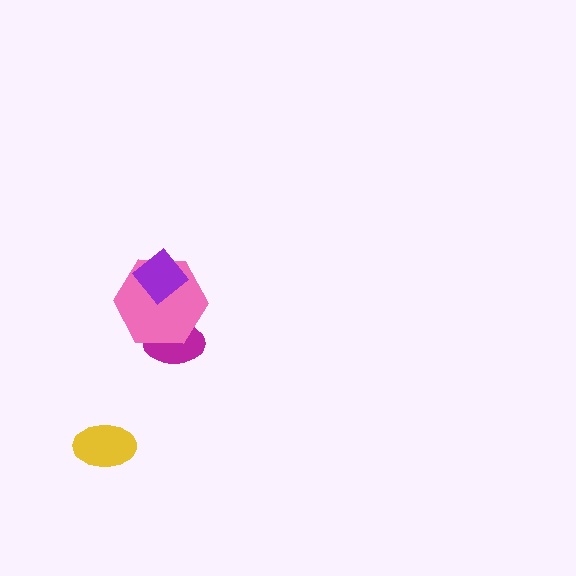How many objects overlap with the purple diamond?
1 object overlaps with the purple diamond.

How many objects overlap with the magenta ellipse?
1 object overlaps with the magenta ellipse.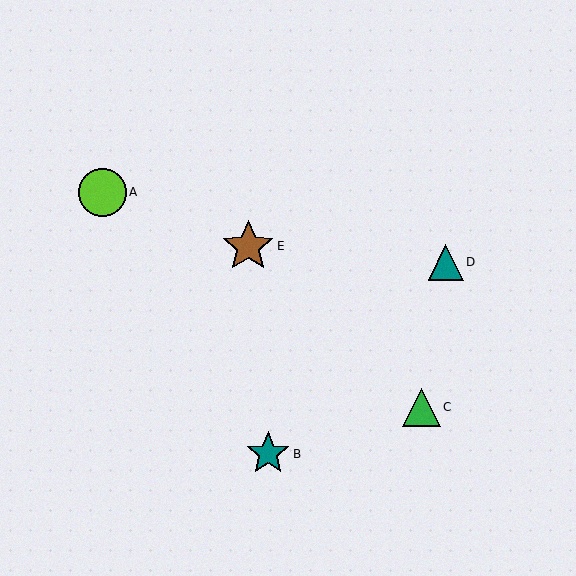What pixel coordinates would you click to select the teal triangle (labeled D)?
Click at (446, 262) to select the teal triangle D.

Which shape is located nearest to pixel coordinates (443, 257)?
The teal triangle (labeled D) at (446, 262) is nearest to that location.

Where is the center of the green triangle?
The center of the green triangle is at (421, 407).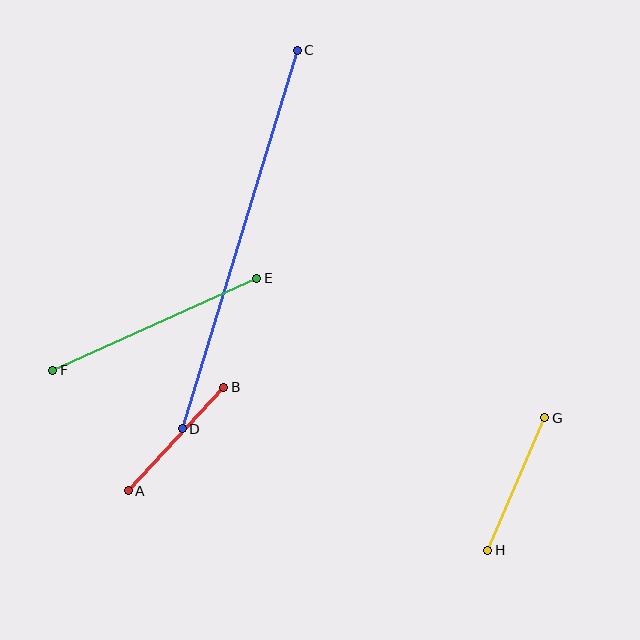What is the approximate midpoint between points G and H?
The midpoint is at approximately (516, 484) pixels.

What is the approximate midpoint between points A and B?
The midpoint is at approximately (176, 439) pixels.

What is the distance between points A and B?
The distance is approximately 141 pixels.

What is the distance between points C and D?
The distance is approximately 396 pixels.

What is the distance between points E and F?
The distance is approximately 224 pixels.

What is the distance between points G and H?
The distance is approximately 144 pixels.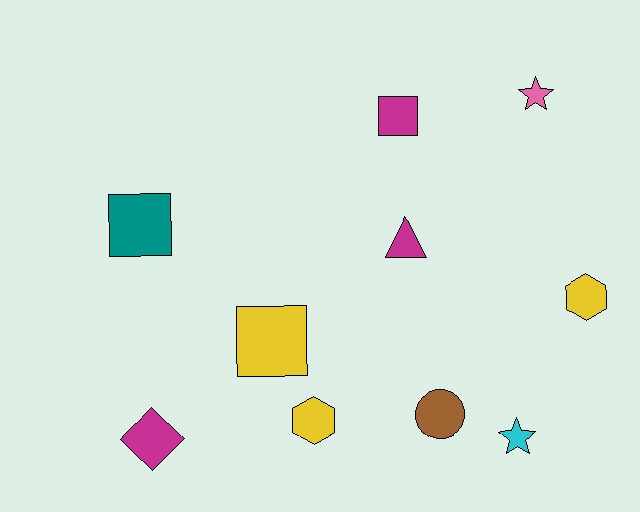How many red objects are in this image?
There are no red objects.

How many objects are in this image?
There are 10 objects.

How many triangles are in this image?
There is 1 triangle.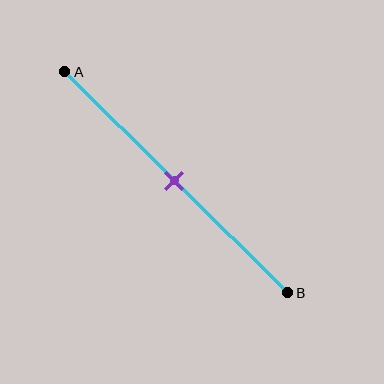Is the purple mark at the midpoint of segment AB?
Yes, the mark is approximately at the midpoint.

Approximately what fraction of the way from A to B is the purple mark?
The purple mark is approximately 50% of the way from A to B.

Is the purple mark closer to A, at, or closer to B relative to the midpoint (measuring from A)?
The purple mark is approximately at the midpoint of segment AB.